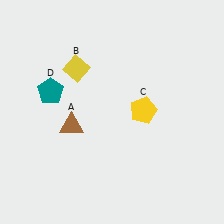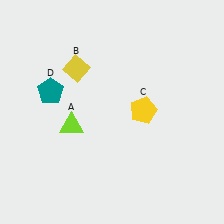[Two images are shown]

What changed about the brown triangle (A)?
In Image 1, A is brown. In Image 2, it changed to lime.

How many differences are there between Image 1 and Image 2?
There is 1 difference between the two images.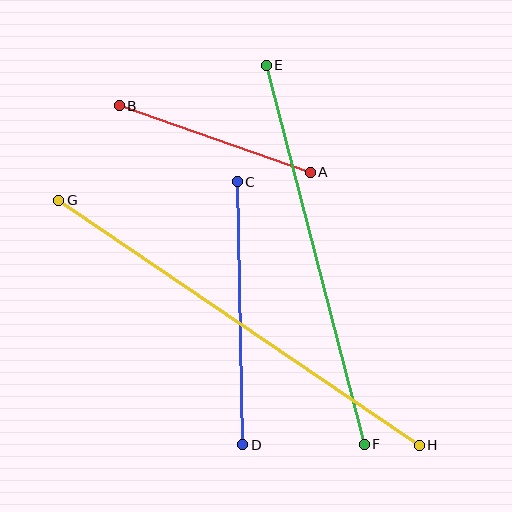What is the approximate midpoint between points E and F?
The midpoint is at approximately (315, 255) pixels.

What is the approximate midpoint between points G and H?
The midpoint is at approximately (239, 323) pixels.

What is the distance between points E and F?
The distance is approximately 392 pixels.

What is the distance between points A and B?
The distance is approximately 202 pixels.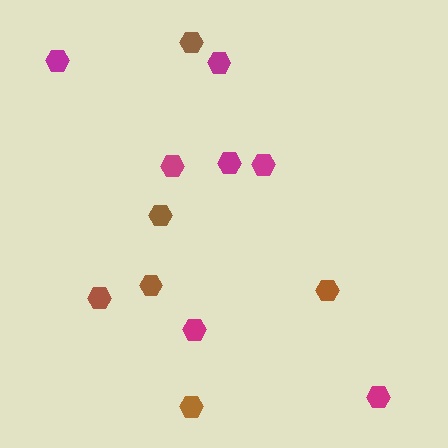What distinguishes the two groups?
There are 2 groups: one group of brown hexagons (6) and one group of magenta hexagons (7).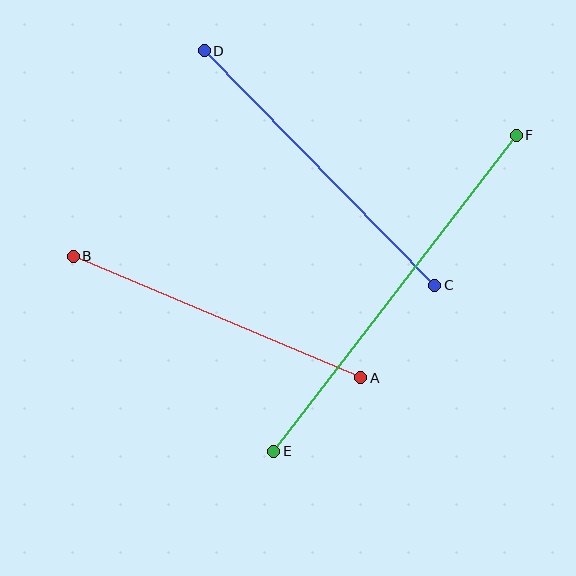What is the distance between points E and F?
The distance is approximately 398 pixels.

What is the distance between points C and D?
The distance is approximately 329 pixels.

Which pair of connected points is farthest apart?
Points E and F are farthest apart.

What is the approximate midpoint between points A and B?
The midpoint is at approximately (217, 317) pixels.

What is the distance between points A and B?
The distance is approximately 312 pixels.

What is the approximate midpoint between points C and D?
The midpoint is at approximately (319, 168) pixels.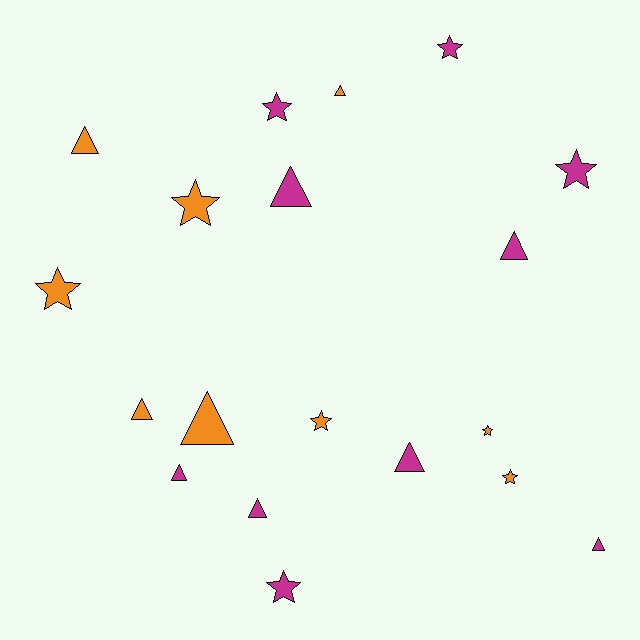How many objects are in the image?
There are 19 objects.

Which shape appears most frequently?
Triangle, with 10 objects.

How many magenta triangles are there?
There are 6 magenta triangles.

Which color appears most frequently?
Magenta, with 10 objects.